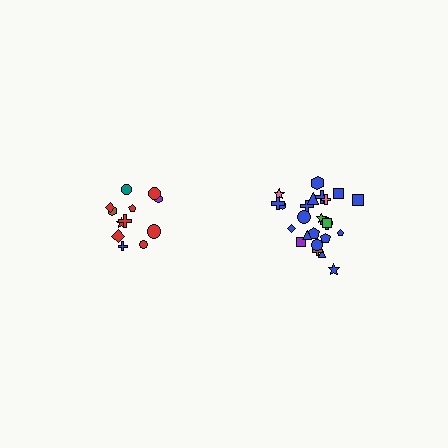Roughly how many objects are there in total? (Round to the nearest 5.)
Roughly 35 objects in total.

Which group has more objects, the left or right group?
The right group.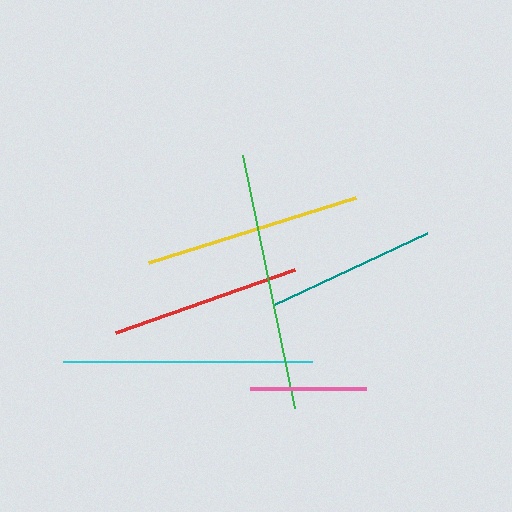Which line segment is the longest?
The green line is the longest at approximately 259 pixels.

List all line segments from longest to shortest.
From longest to shortest: green, cyan, yellow, red, teal, pink.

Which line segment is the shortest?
The pink line is the shortest at approximately 116 pixels.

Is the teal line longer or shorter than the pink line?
The teal line is longer than the pink line.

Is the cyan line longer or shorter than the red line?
The cyan line is longer than the red line.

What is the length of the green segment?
The green segment is approximately 259 pixels long.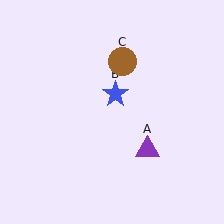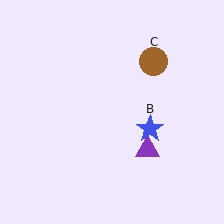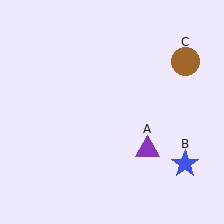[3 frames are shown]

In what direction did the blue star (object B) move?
The blue star (object B) moved down and to the right.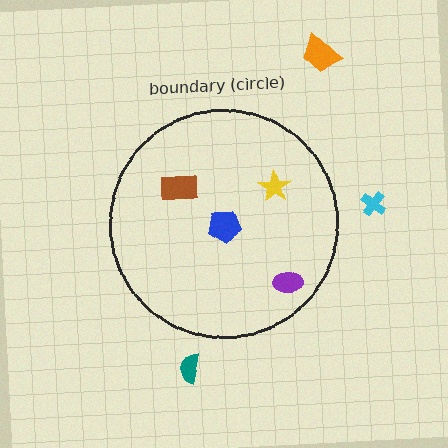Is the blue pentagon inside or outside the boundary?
Inside.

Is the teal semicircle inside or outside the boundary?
Outside.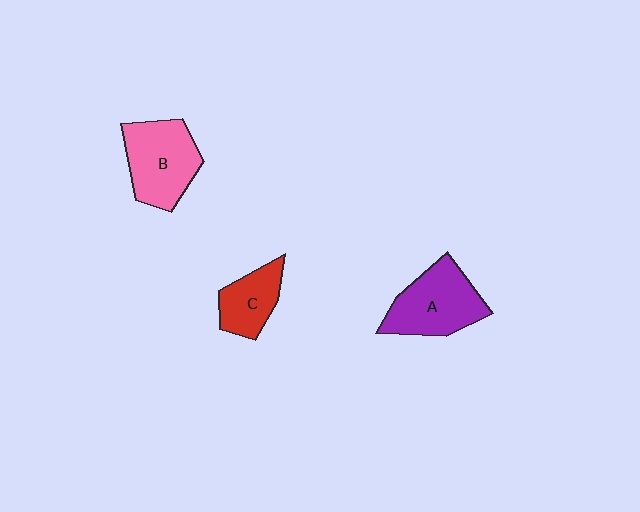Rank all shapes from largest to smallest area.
From largest to smallest: A (purple), B (pink), C (red).